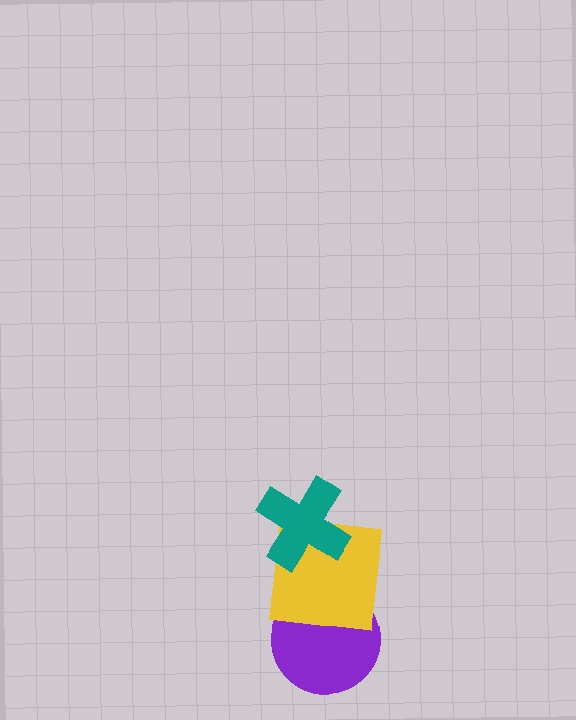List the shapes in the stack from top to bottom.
From top to bottom: the teal cross, the yellow square, the purple circle.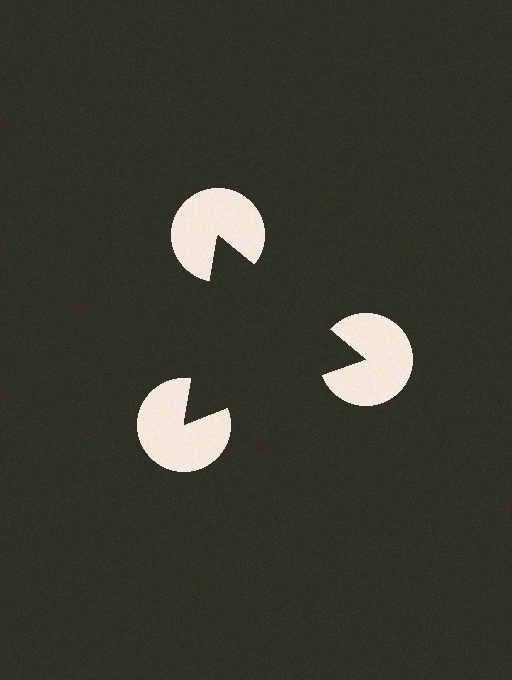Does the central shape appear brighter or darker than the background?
It typically appears slightly darker than the background, even though no actual brightness change is drawn.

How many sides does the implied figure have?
3 sides.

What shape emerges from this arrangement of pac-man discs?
An illusory triangle — its edges are inferred from the aligned wedge cuts in the pac-man discs, not physically drawn.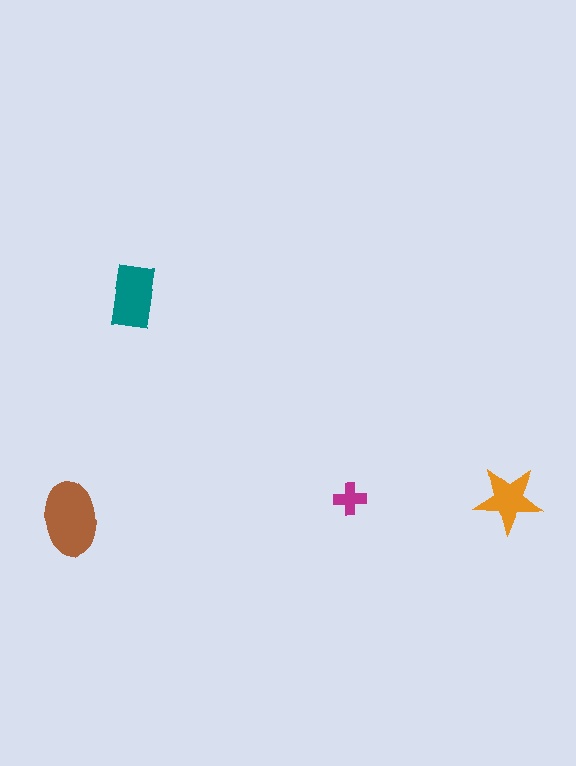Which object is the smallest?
The magenta cross.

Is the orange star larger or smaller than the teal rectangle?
Smaller.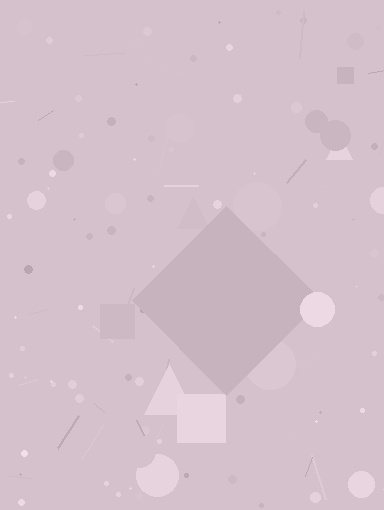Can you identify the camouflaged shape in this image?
The camouflaged shape is a diamond.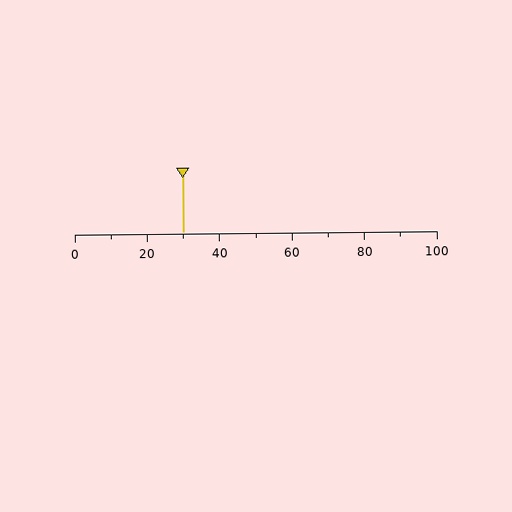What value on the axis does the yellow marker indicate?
The marker indicates approximately 30.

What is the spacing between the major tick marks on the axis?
The major ticks are spaced 20 apart.